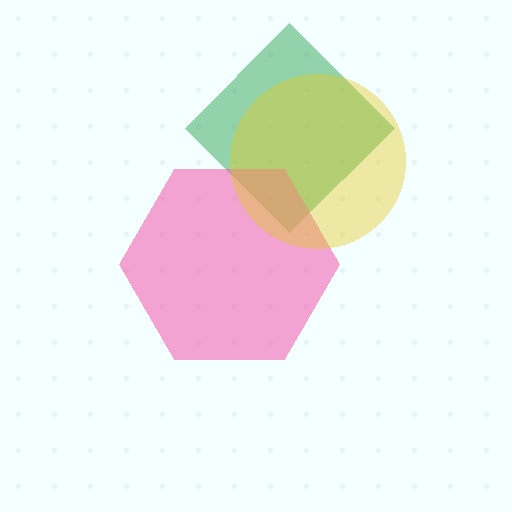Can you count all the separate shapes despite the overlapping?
Yes, there are 3 separate shapes.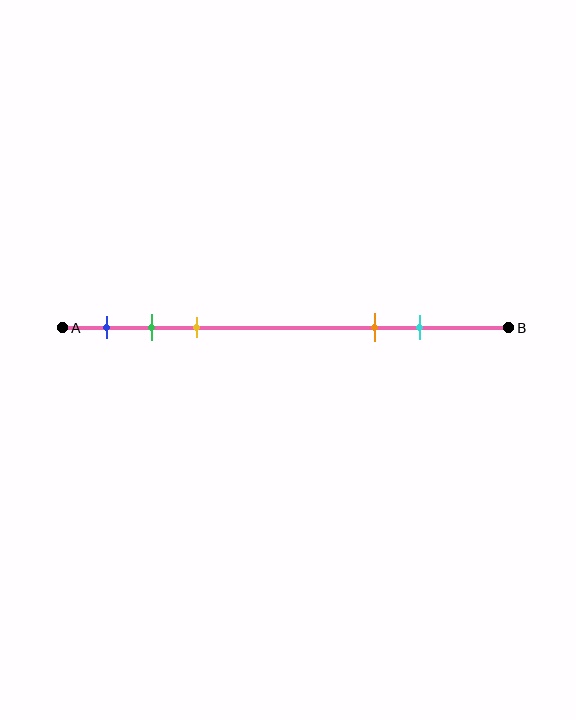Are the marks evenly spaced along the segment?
No, the marks are not evenly spaced.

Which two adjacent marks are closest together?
The green and yellow marks are the closest adjacent pair.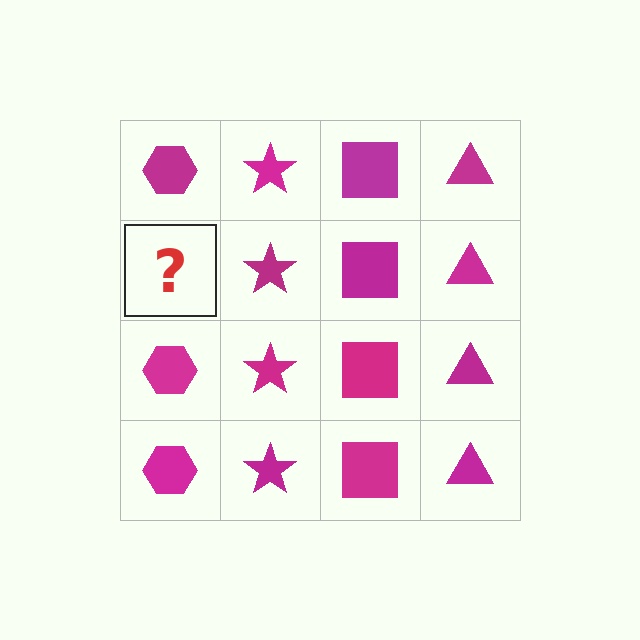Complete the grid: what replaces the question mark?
The question mark should be replaced with a magenta hexagon.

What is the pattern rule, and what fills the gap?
The rule is that each column has a consistent shape. The gap should be filled with a magenta hexagon.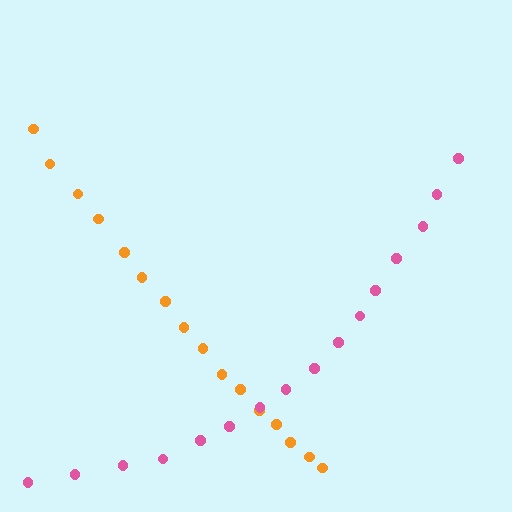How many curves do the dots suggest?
There are 2 distinct paths.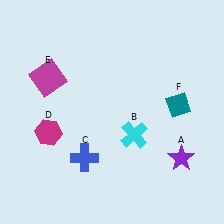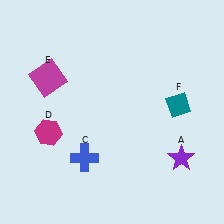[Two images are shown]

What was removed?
The cyan cross (B) was removed in Image 2.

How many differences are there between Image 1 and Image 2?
There is 1 difference between the two images.